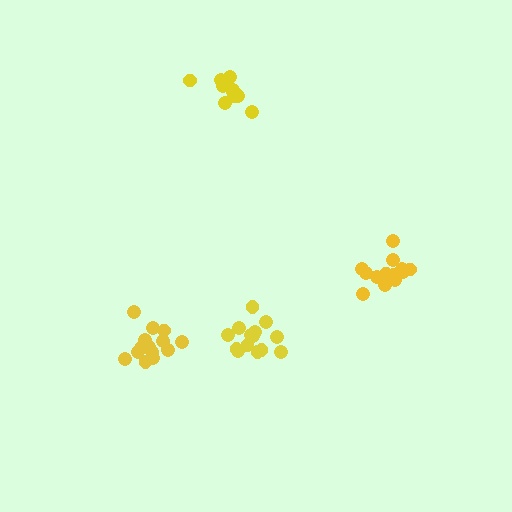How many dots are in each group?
Group 1: 14 dots, Group 2: 15 dots, Group 3: 14 dots, Group 4: 15 dots (58 total).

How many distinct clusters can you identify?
There are 4 distinct clusters.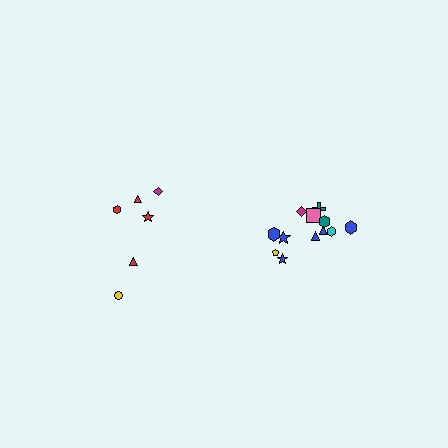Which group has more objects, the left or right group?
The right group.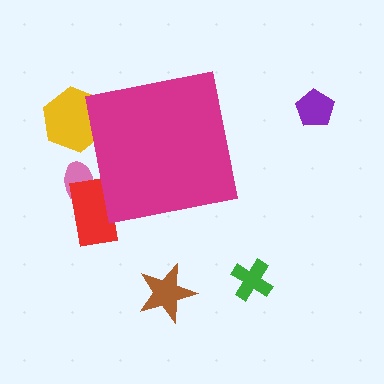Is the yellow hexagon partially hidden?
Yes, the yellow hexagon is partially hidden behind the magenta square.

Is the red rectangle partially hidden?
Yes, the red rectangle is partially hidden behind the magenta square.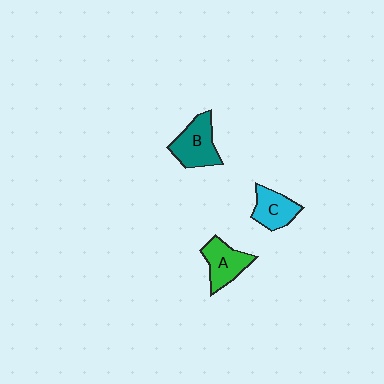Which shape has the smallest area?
Shape C (cyan).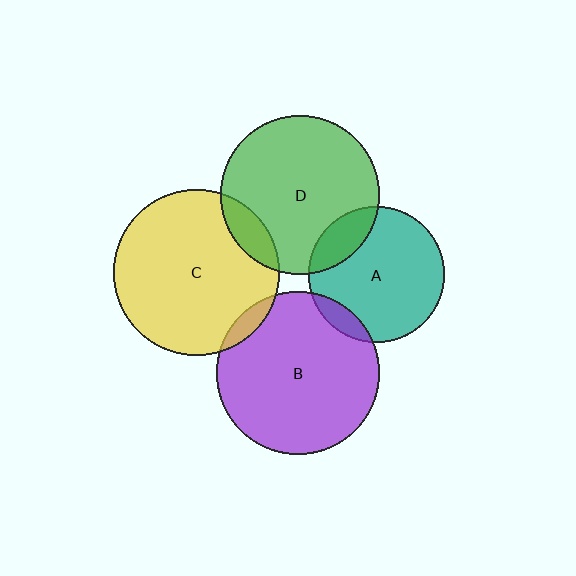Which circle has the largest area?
Circle C (yellow).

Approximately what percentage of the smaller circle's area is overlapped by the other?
Approximately 5%.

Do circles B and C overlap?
Yes.